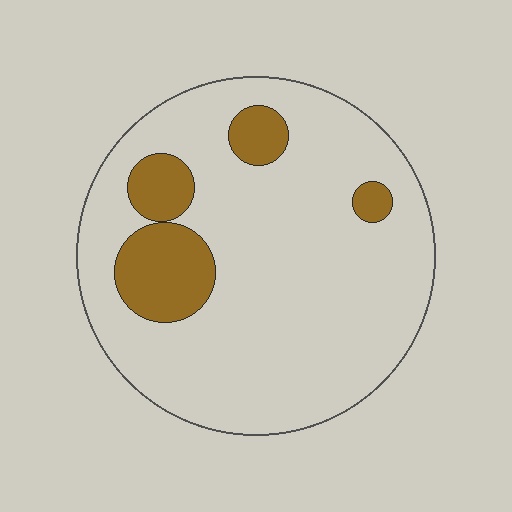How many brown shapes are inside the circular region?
4.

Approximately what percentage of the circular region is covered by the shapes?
Approximately 15%.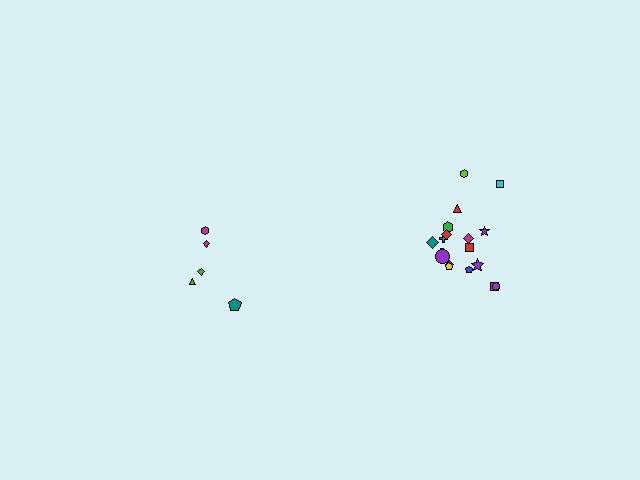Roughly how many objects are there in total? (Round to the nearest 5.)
Roughly 25 objects in total.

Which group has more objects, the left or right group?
The right group.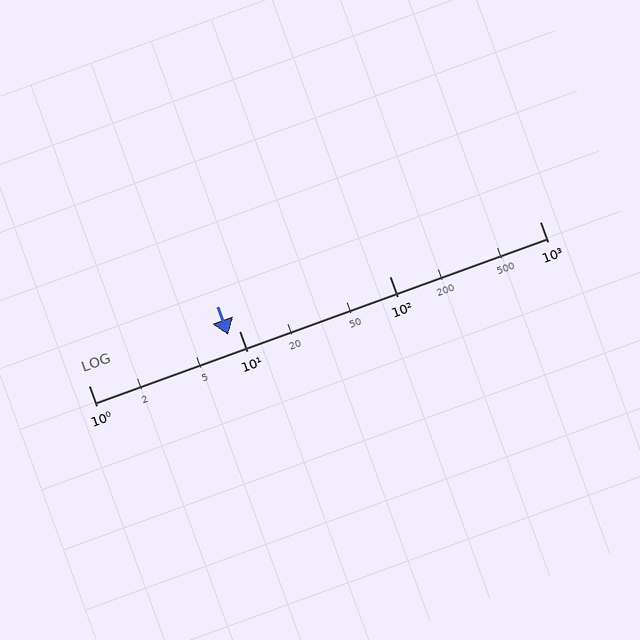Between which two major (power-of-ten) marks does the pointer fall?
The pointer is between 1 and 10.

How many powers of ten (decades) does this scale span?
The scale spans 3 decades, from 1 to 1000.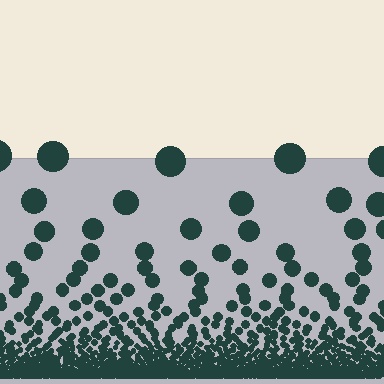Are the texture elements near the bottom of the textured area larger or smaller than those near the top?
Smaller. The gradient is inverted — elements near the bottom are smaller and denser.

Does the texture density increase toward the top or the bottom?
Density increases toward the bottom.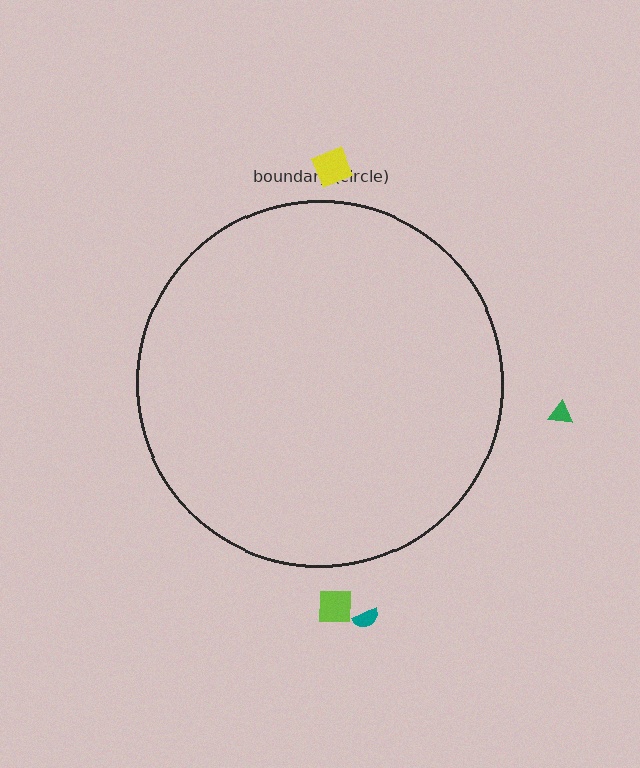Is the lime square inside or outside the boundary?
Outside.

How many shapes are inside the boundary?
0 inside, 4 outside.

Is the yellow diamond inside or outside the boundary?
Outside.